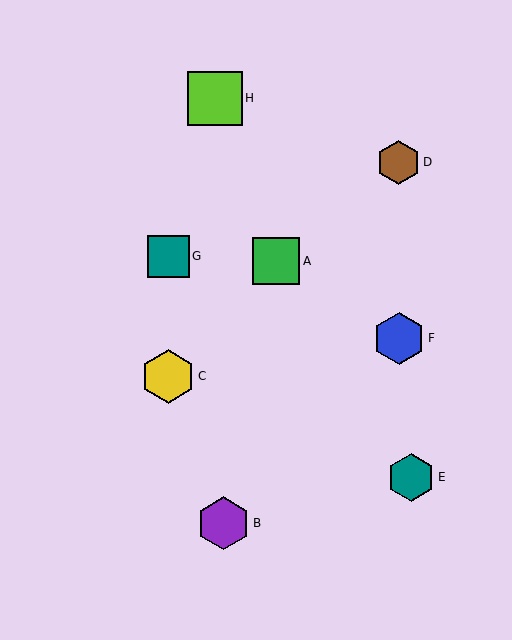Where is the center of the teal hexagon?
The center of the teal hexagon is at (411, 477).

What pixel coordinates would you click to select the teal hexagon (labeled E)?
Click at (411, 477) to select the teal hexagon E.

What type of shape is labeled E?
Shape E is a teal hexagon.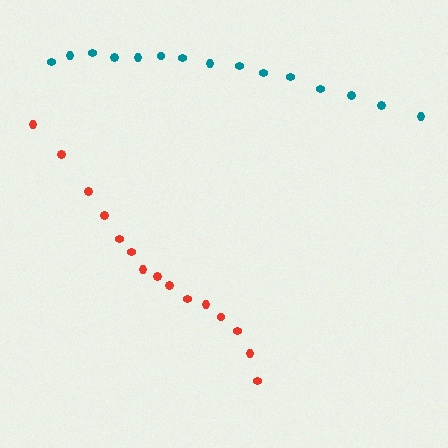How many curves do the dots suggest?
There are 2 distinct paths.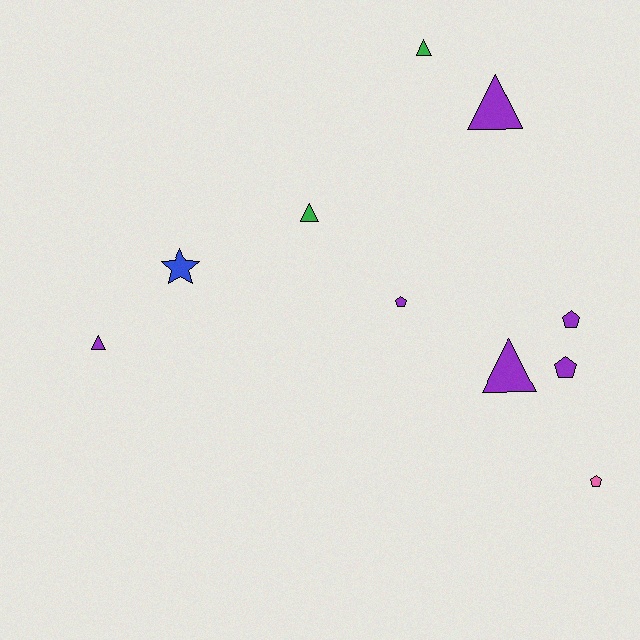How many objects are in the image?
There are 10 objects.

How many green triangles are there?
There are 2 green triangles.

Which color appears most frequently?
Purple, with 6 objects.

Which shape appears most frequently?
Triangle, with 5 objects.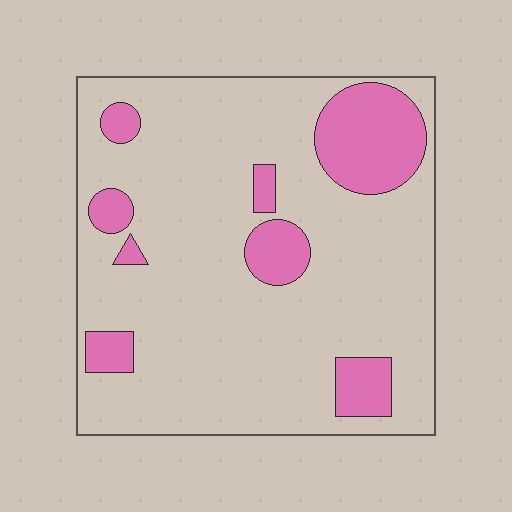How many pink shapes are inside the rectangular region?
8.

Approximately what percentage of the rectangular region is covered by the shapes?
Approximately 20%.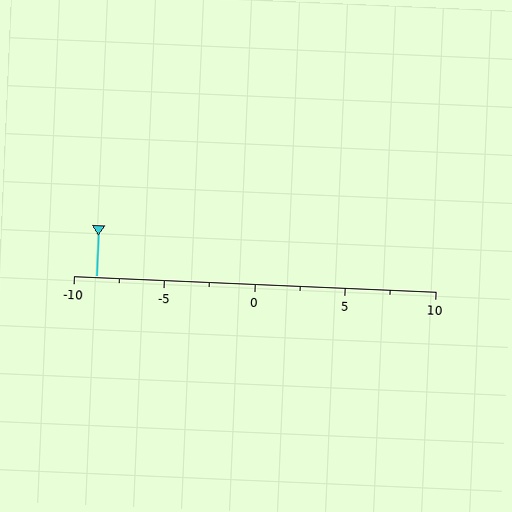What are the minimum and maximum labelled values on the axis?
The axis runs from -10 to 10.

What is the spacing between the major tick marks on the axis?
The major ticks are spaced 5 apart.